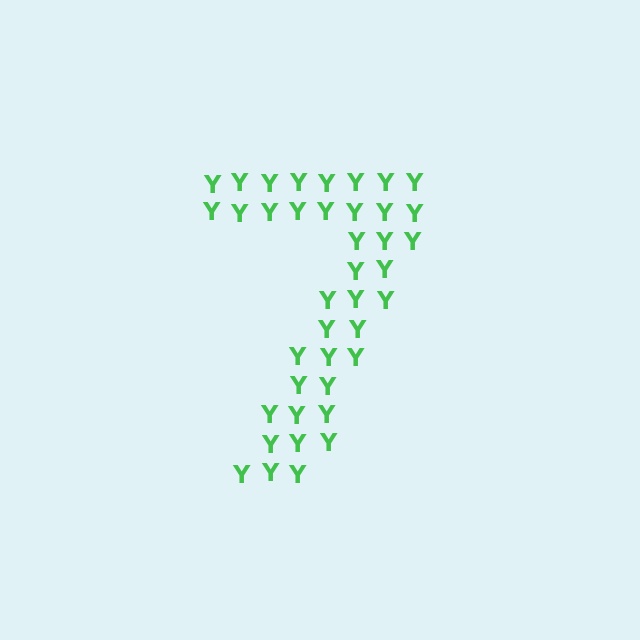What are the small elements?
The small elements are letter Y's.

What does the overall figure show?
The overall figure shows the digit 7.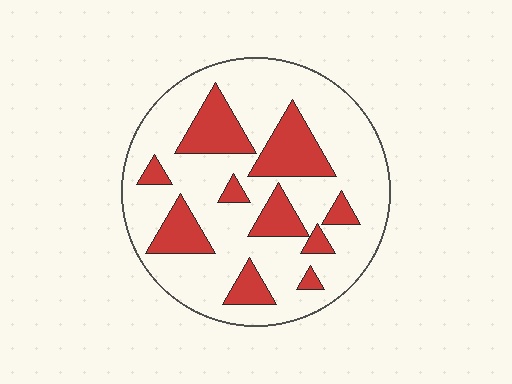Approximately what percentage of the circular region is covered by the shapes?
Approximately 25%.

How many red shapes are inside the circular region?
10.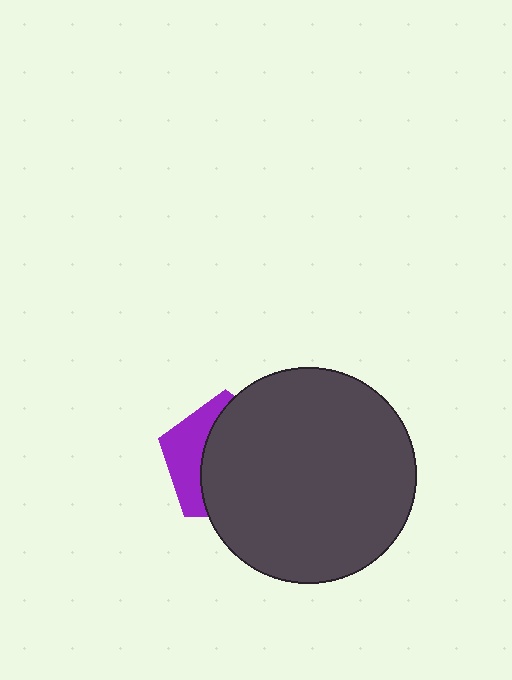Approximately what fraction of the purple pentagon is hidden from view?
Roughly 68% of the purple pentagon is hidden behind the dark gray circle.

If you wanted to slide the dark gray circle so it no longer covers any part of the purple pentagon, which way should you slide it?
Slide it right — that is the most direct way to separate the two shapes.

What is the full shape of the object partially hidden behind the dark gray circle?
The partially hidden object is a purple pentagon.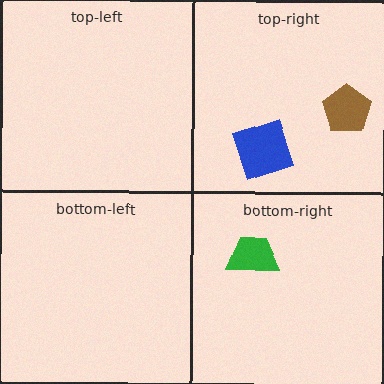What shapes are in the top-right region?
The blue square, the brown pentagon.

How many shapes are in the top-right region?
2.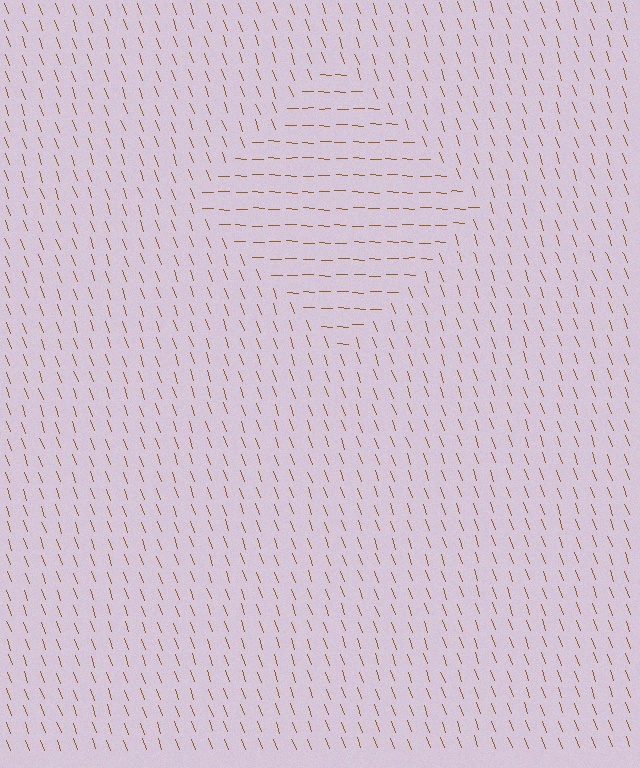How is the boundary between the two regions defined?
The boundary is defined purely by a change in line orientation (approximately 68 degrees difference). All lines are the same color and thickness.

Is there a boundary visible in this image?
Yes, there is a texture boundary formed by a change in line orientation.